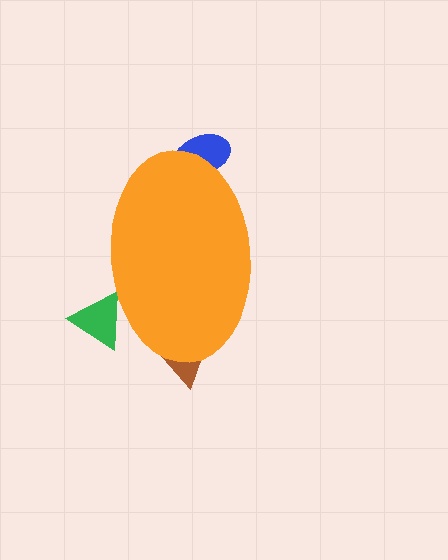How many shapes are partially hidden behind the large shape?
3 shapes are partially hidden.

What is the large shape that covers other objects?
An orange ellipse.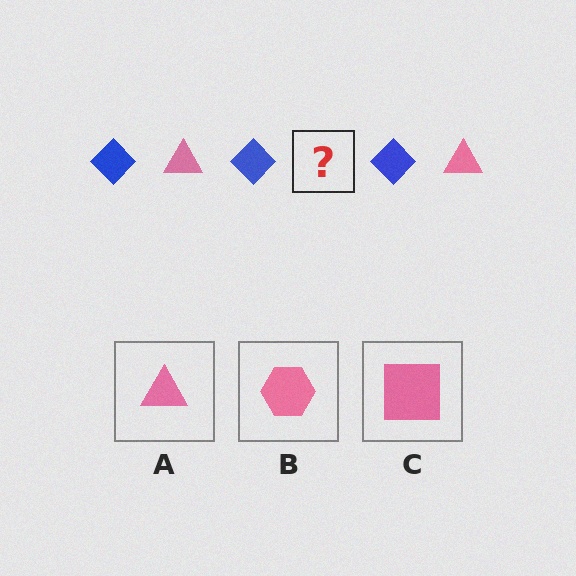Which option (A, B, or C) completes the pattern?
A.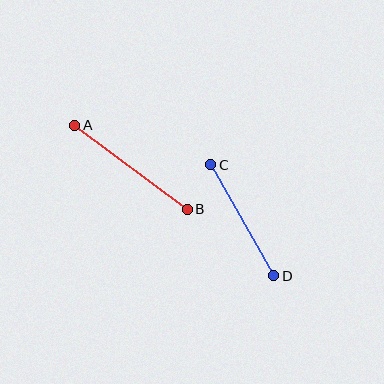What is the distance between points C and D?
The distance is approximately 128 pixels.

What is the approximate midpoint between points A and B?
The midpoint is at approximately (131, 167) pixels.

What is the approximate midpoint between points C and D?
The midpoint is at approximately (242, 220) pixels.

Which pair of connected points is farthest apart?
Points A and B are farthest apart.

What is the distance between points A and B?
The distance is approximately 140 pixels.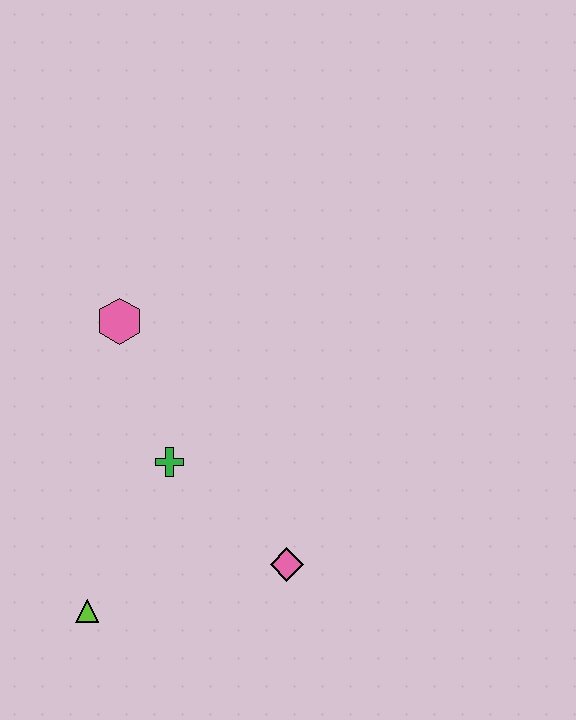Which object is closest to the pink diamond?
The green cross is closest to the pink diamond.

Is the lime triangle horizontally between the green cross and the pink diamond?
No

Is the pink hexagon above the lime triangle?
Yes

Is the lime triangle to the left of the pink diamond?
Yes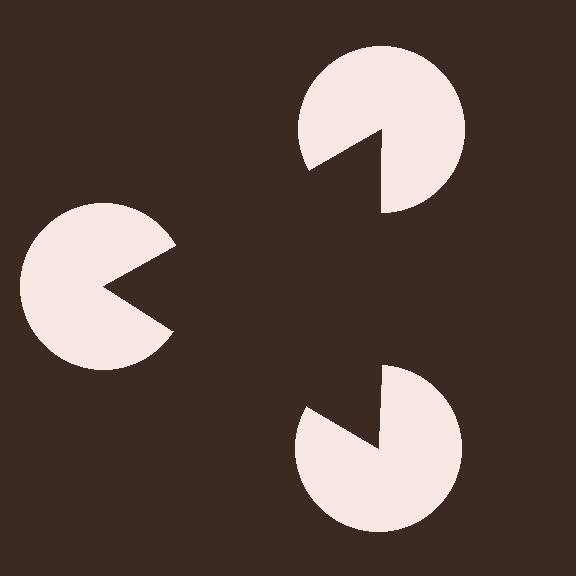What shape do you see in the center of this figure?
An illusory triangle — its edges are inferred from the aligned wedge cuts in the pac-man discs, not physically drawn.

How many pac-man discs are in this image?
There are 3 — one at each vertex of the illusory triangle.